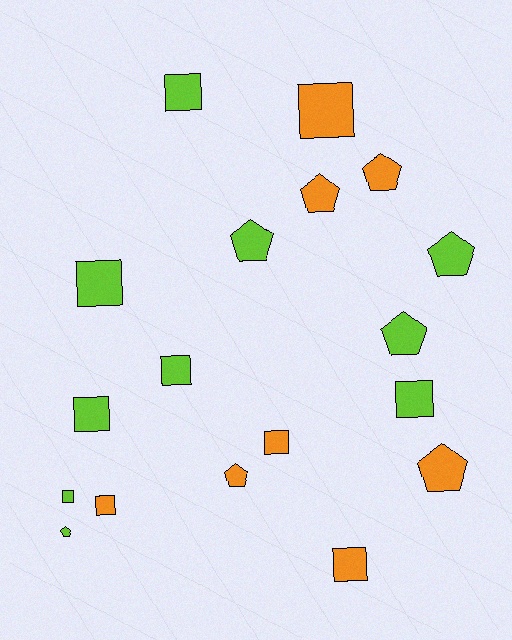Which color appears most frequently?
Lime, with 10 objects.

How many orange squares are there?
There are 4 orange squares.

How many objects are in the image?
There are 18 objects.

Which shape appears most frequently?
Square, with 10 objects.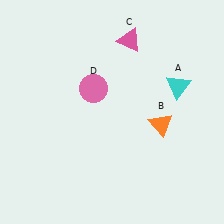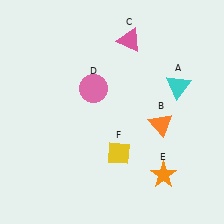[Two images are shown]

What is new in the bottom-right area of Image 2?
An orange star (E) was added in the bottom-right area of Image 2.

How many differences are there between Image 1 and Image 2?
There are 2 differences between the two images.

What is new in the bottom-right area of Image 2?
A yellow diamond (F) was added in the bottom-right area of Image 2.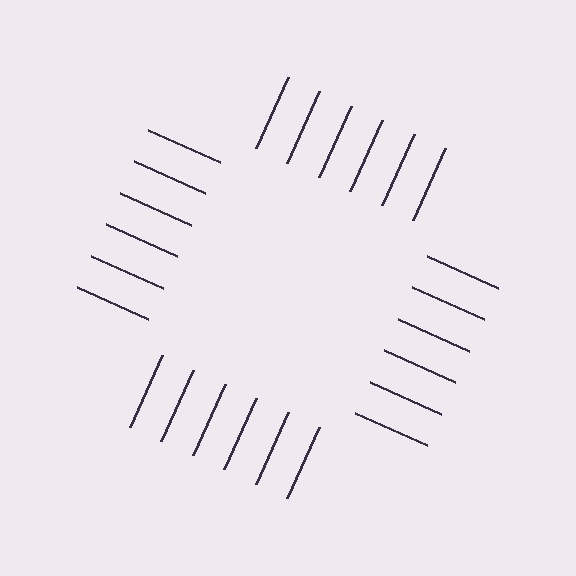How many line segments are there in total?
24 — 6 along each of the 4 edges.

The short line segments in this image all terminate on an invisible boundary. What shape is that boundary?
An illusory square — the line segments terminate on its edges but no continuous stroke is drawn.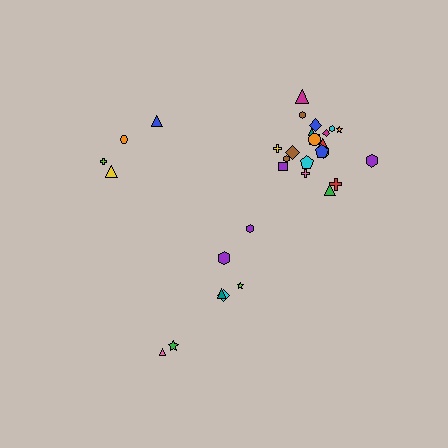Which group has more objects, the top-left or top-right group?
The top-right group.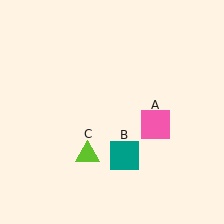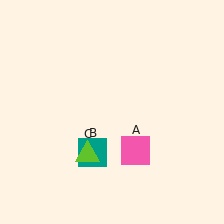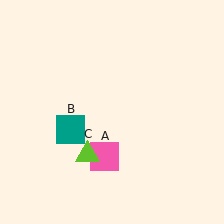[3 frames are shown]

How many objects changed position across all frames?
2 objects changed position: pink square (object A), teal square (object B).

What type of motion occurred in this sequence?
The pink square (object A), teal square (object B) rotated clockwise around the center of the scene.